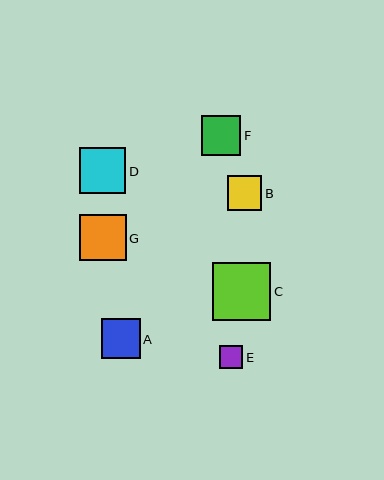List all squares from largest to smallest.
From largest to smallest: C, G, D, A, F, B, E.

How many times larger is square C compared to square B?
Square C is approximately 1.7 times the size of square B.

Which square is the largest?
Square C is the largest with a size of approximately 58 pixels.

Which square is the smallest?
Square E is the smallest with a size of approximately 23 pixels.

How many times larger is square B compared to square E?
Square B is approximately 1.5 times the size of square E.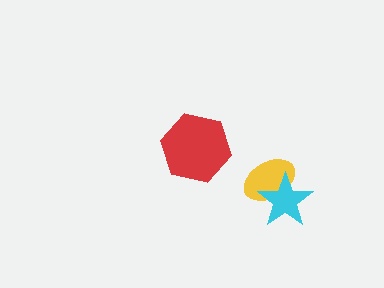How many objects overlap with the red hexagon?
0 objects overlap with the red hexagon.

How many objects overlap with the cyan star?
1 object overlaps with the cyan star.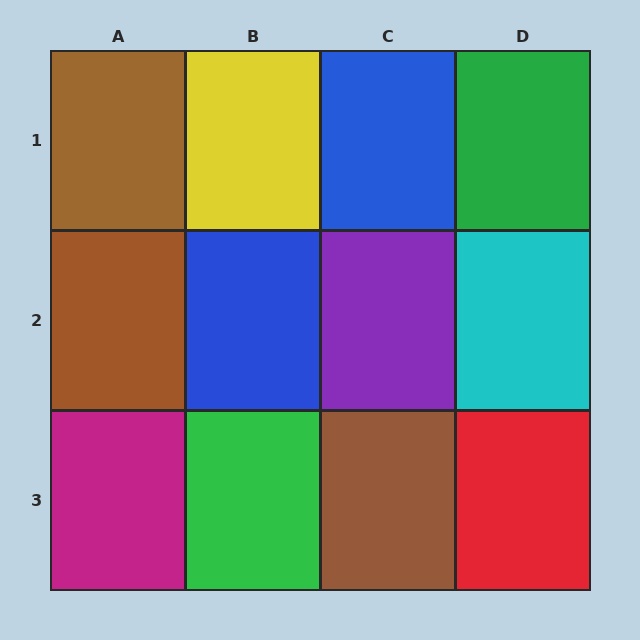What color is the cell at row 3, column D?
Red.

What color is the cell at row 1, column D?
Green.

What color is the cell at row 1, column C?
Blue.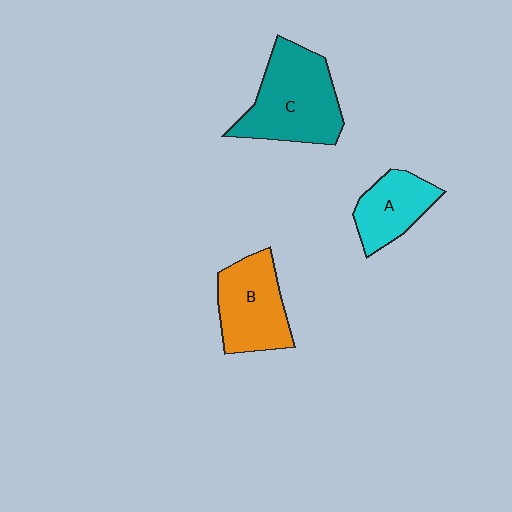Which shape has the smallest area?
Shape A (cyan).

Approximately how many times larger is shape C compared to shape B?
Approximately 1.3 times.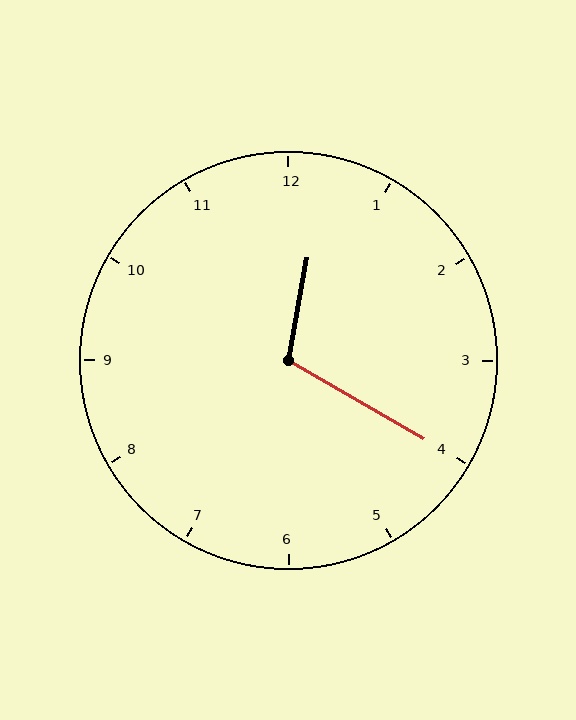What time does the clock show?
12:20.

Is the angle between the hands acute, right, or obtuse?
It is obtuse.